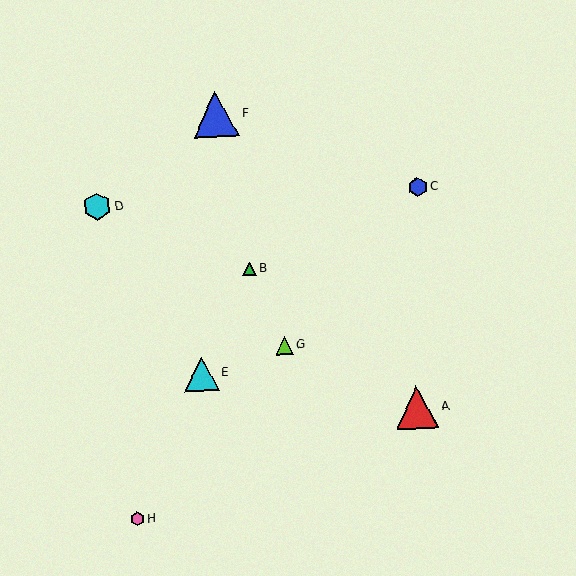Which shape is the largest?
The blue triangle (labeled F) is the largest.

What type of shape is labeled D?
Shape D is a cyan hexagon.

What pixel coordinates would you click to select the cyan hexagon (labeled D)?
Click at (97, 207) to select the cyan hexagon D.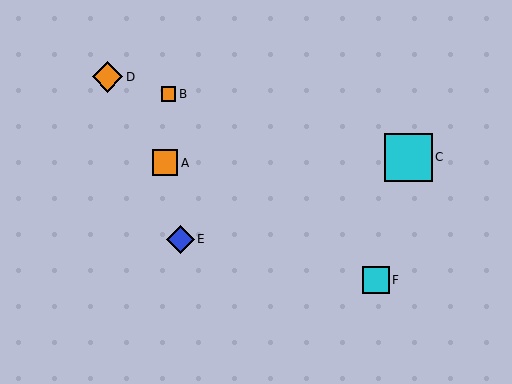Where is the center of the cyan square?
The center of the cyan square is at (408, 157).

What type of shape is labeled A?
Shape A is an orange square.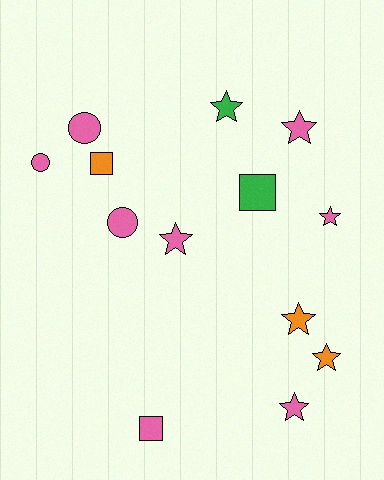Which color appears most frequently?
Pink, with 8 objects.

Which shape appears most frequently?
Star, with 7 objects.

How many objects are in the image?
There are 13 objects.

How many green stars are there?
There is 1 green star.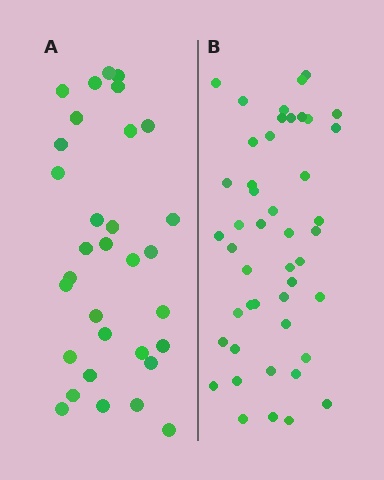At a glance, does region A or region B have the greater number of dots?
Region B (the right region) has more dots.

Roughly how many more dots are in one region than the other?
Region B has approximately 15 more dots than region A.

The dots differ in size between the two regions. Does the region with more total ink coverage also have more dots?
No. Region A has more total ink coverage because its dots are larger, but region B actually contains more individual dots. Total area can be misleading — the number of items is what matters here.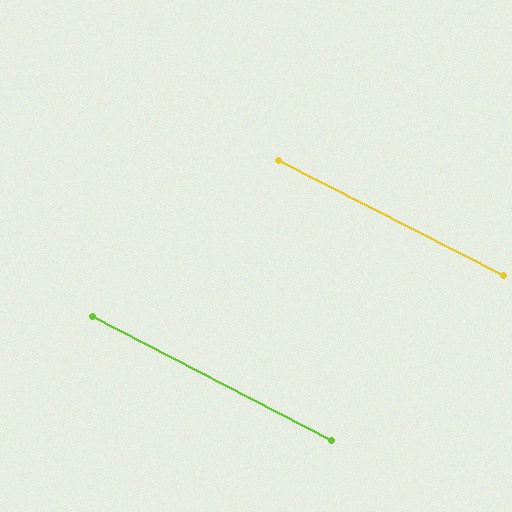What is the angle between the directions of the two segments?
Approximately 0 degrees.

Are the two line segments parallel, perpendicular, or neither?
Parallel — their directions differ by only 0.3°.